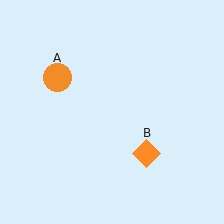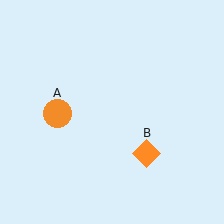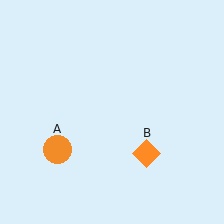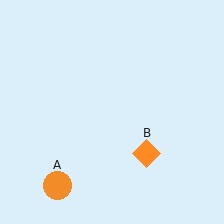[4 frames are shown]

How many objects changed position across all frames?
1 object changed position: orange circle (object A).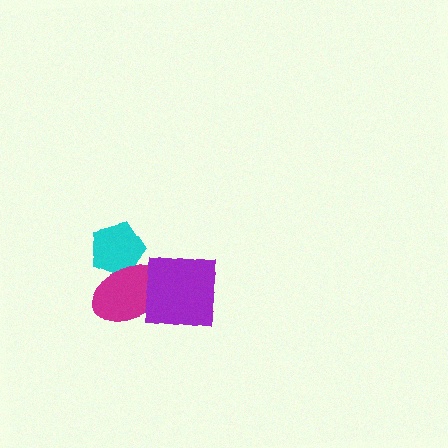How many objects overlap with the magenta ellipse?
2 objects overlap with the magenta ellipse.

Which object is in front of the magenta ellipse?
The purple square is in front of the magenta ellipse.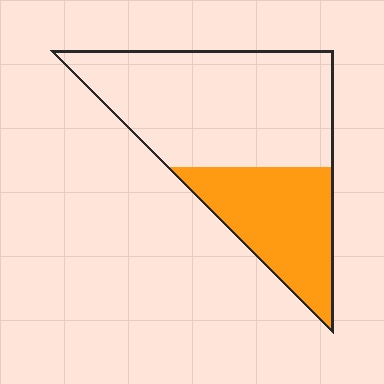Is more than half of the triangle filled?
No.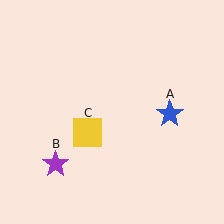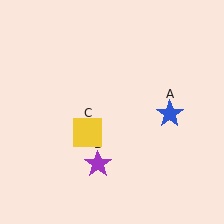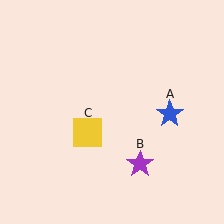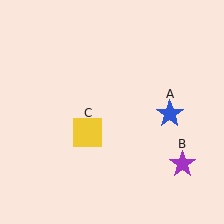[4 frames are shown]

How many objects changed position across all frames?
1 object changed position: purple star (object B).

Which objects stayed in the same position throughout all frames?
Blue star (object A) and yellow square (object C) remained stationary.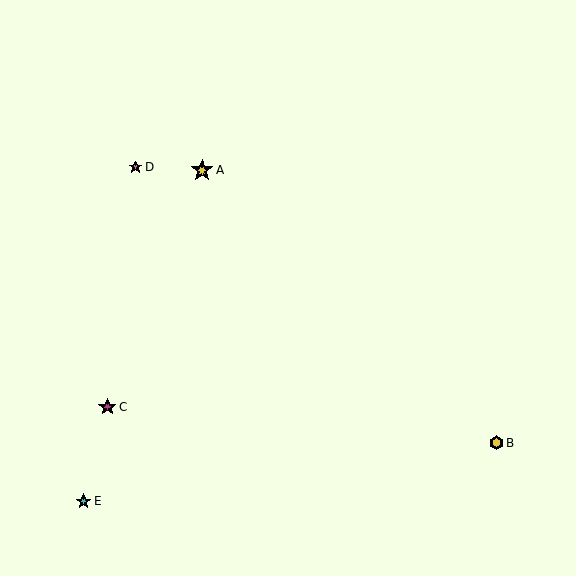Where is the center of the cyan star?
The center of the cyan star is at (83, 501).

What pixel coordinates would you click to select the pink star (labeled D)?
Click at (136, 167) to select the pink star D.